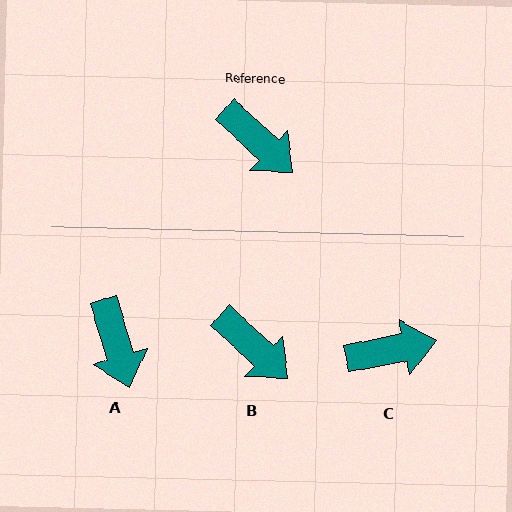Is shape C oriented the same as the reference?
No, it is off by about 54 degrees.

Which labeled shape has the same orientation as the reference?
B.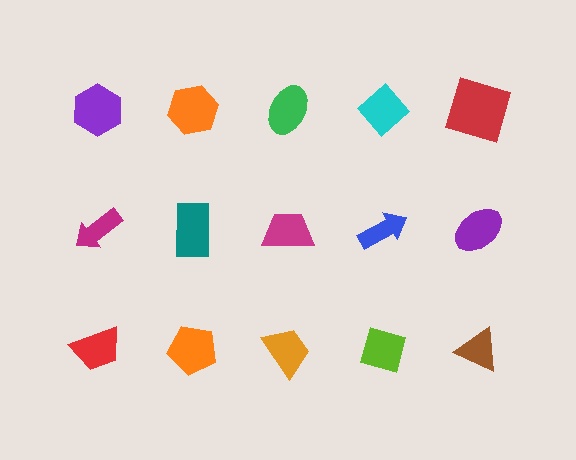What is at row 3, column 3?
An orange trapezoid.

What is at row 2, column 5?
A purple ellipse.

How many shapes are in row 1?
5 shapes.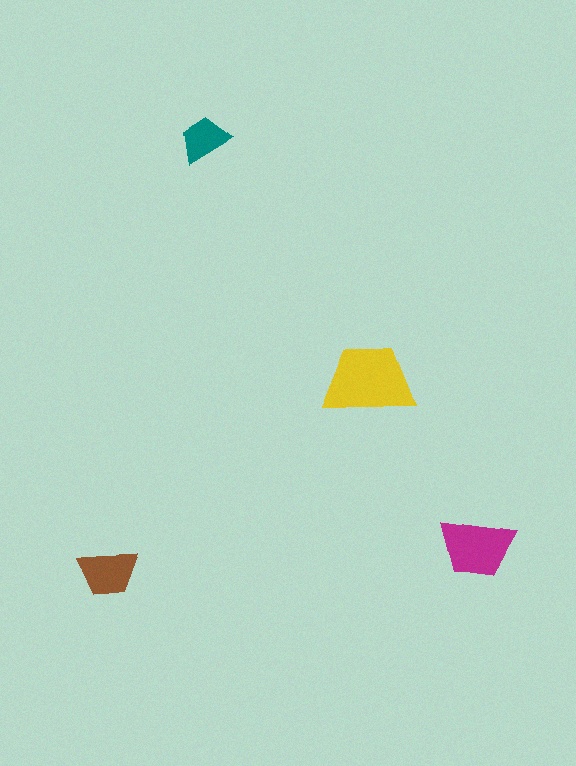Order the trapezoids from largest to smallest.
the yellow one, the magenta one, the brown one, the teal one.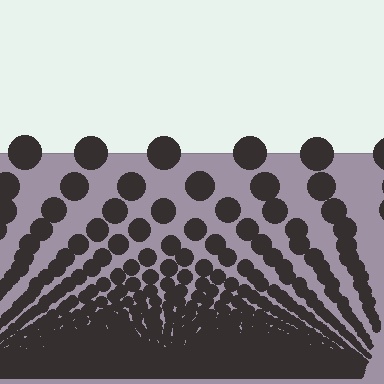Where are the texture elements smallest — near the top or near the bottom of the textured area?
Near the bottom.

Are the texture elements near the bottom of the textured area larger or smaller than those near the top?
Smaller. The gradient is inverted — elements near the bottom are smaller and denser.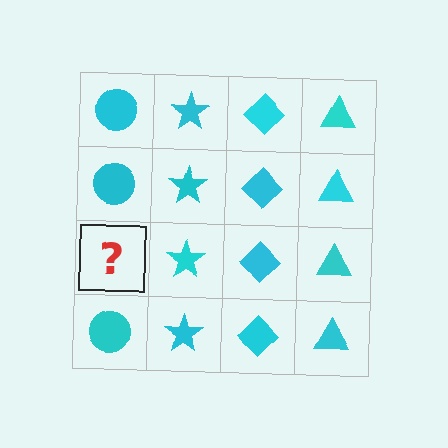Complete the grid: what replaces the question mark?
The question mark should be replaced with a cyan circle.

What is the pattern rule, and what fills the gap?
The rule is that each column has a consistent shape. The gap should be filled with a cyan circle.